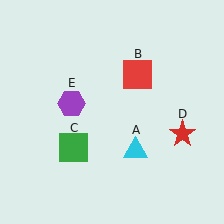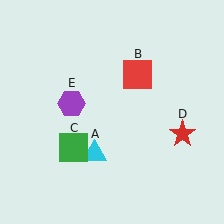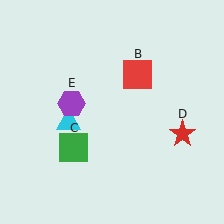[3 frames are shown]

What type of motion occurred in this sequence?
The cyan triangle (object A) rotated clockwise around the center of the scene.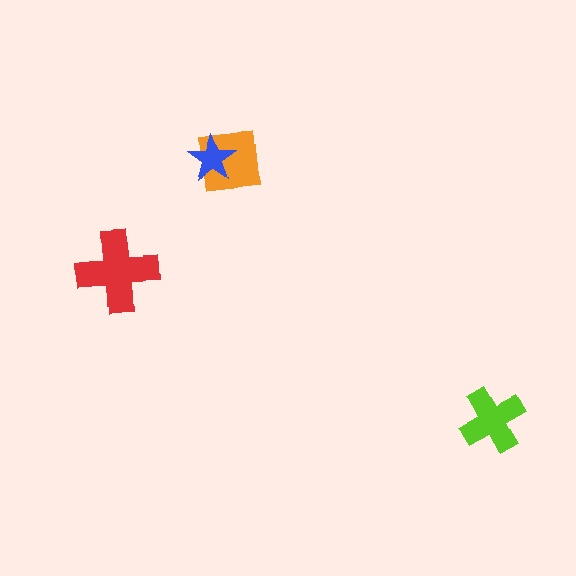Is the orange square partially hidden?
Yes, it is partially covered by another shape.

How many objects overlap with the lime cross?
0 objects overlap with the lime cross.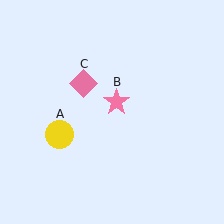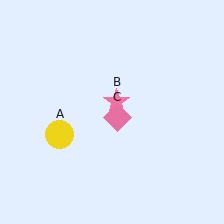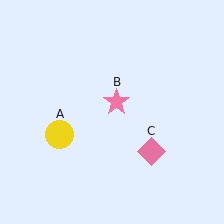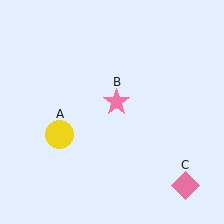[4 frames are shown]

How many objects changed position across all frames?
1 object changed position: pink diamond (object C).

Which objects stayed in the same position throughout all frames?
Yellow circle (object A) and pink star (object B) remained stationary.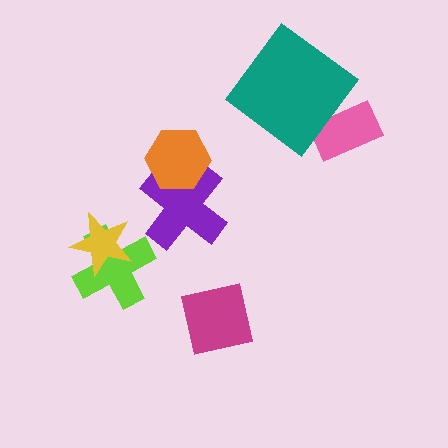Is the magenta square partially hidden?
No, no other shape covers it.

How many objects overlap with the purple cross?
1 object overlaps with the purple cross.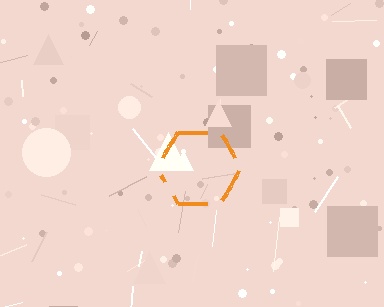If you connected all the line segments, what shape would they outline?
They would outline a hexagon.